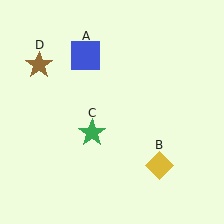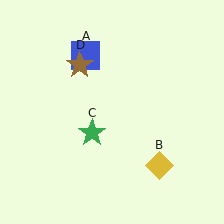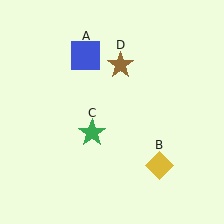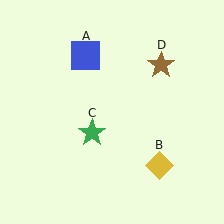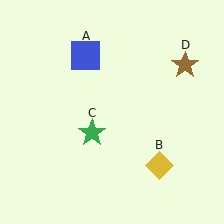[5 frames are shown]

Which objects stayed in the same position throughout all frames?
Blue square (object A) and yellow diamond (object B) and green star (object C) remained stationary.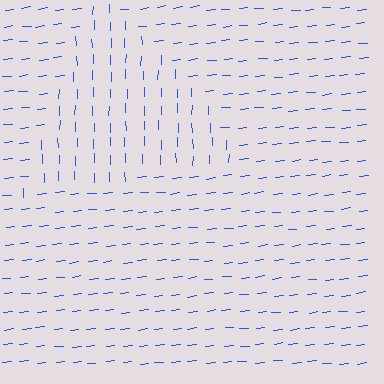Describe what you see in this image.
The image is filled with small blue line segments. A triangle region in the image has lines oriented differently from the surrounding lines, creating a visible texture boundary.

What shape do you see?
I see a triangle.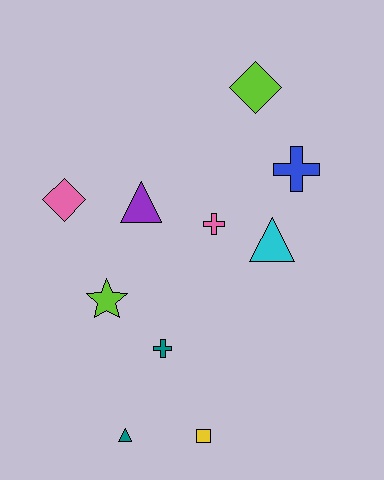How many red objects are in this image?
There are no red objects.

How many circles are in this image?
There are no circles.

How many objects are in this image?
There are 10 objects.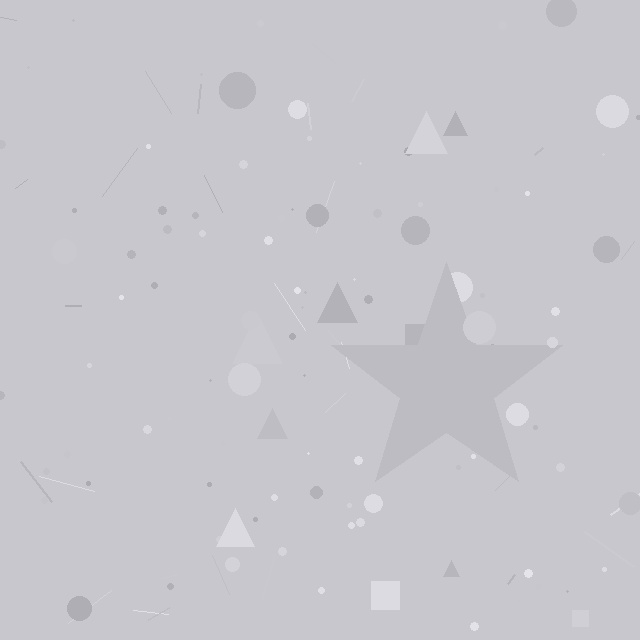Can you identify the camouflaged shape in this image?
The camouflaged shape is a star.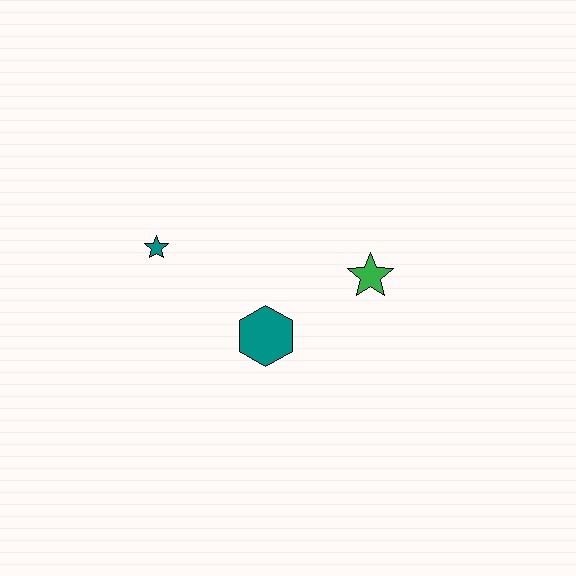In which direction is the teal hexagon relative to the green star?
The teal hexagon is to the left of the green star.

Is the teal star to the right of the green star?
No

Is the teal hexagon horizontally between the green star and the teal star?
Yes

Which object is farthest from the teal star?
The green star is farthest from the teal star.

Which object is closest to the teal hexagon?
The green star is closest to the teal hexagon.